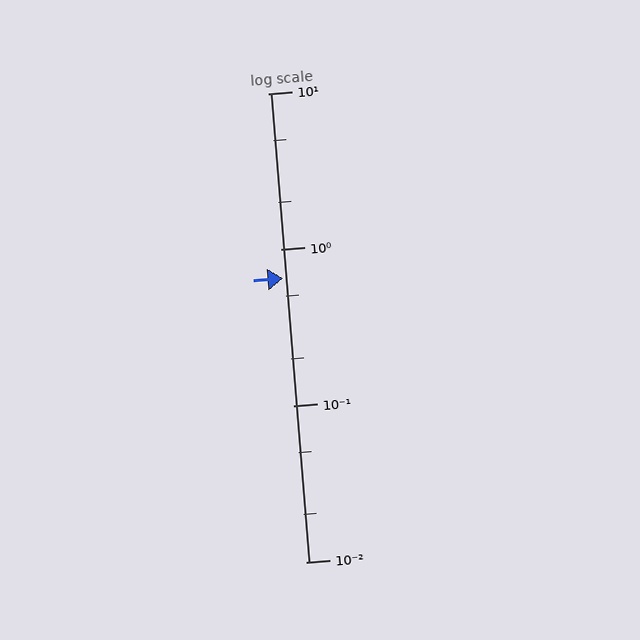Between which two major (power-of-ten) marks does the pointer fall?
The pointer is between 0.1 and 1.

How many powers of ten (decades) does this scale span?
The scale spans 3 decades, from 0.01 to 10.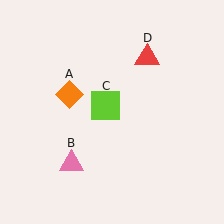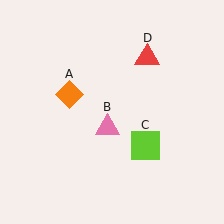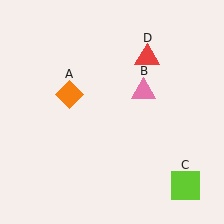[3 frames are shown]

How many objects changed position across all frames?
2 objects changed position: pink triangle (object B), lime square (object C).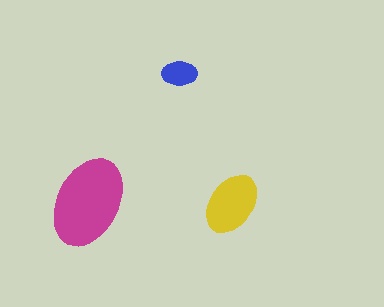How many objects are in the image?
There are 3 objects in the image.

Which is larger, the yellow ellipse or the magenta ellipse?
The magenta one.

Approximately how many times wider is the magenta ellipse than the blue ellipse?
About 2.5 times wider.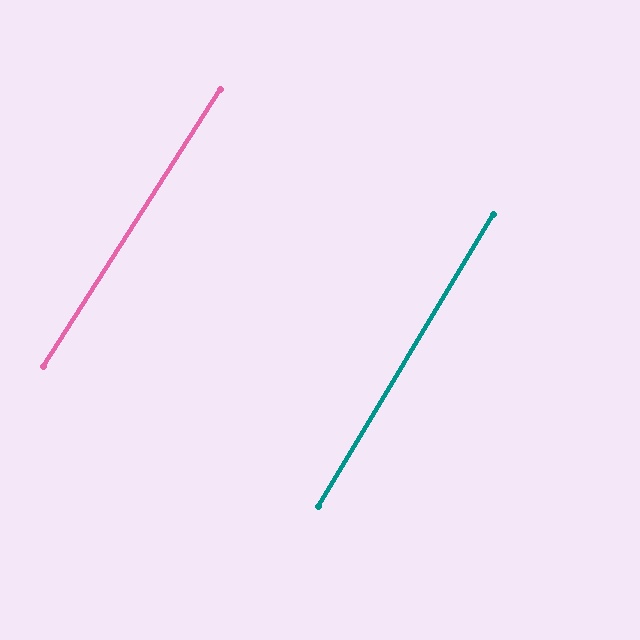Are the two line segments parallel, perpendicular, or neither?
Parallel — their directions differ by only 1.6°.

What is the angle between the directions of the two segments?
Approximately 2 degrees.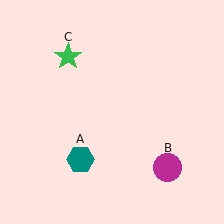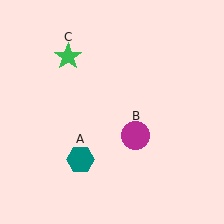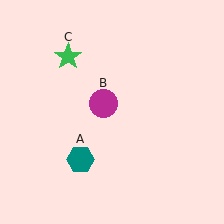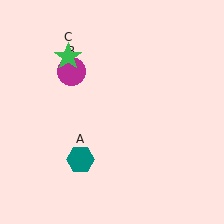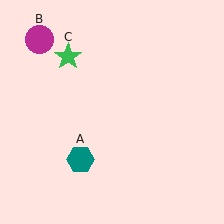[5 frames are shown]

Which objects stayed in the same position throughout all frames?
Teal hexagon (object A) and green star (object C) remained stationary.